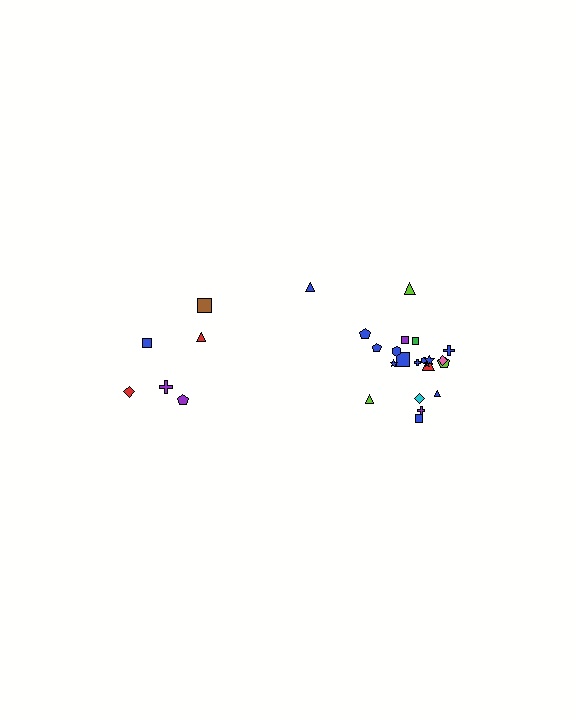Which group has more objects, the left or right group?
The right group.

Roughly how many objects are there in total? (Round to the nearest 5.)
Roughly 30 objects in total.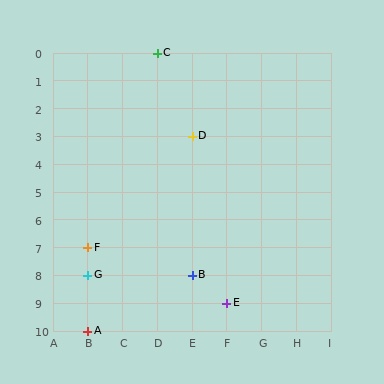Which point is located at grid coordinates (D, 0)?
Point C is at (D, 0).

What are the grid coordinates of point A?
Point A is at grid coordinates (B, 10).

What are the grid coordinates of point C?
Point C is at grid coordinates (D, 0).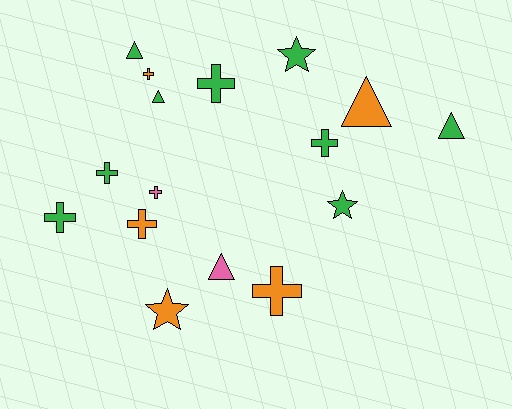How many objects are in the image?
There are 16 objects.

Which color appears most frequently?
Green, with 9 objects.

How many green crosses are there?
There are 4 green crosses.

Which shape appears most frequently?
Cross, with 8 objects.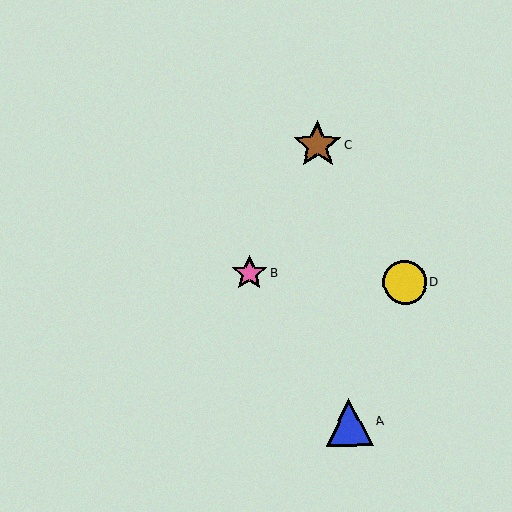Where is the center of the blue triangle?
The center of the blue triangle is at (349, 422).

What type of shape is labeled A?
Shape A is a blue triangle.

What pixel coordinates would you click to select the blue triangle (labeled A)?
Click at (349, 422) to select the blue triangle A.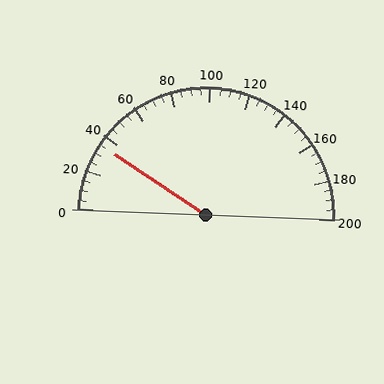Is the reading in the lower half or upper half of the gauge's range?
The reading is in the lower half of the range (0 to 200).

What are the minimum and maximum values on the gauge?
The gauge ranges from 0 to 200.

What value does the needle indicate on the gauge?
The needle indicates approximately 35.